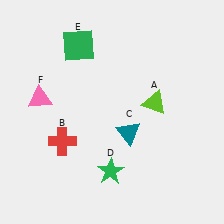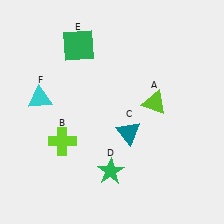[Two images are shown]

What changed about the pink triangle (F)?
In Image 1, F is pink. In Image 2, it changed to cyan.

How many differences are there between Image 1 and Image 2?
There are 2 differences between the two images.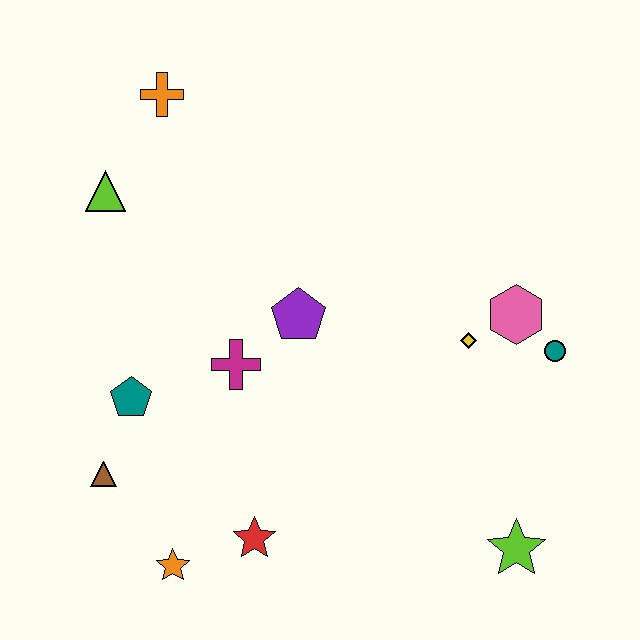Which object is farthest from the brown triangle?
The teal circle is farthest from the brown triangle.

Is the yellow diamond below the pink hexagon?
Yes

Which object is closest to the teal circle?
The pink hexagon is closest to the teal circle.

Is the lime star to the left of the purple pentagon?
No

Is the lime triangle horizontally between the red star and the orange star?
No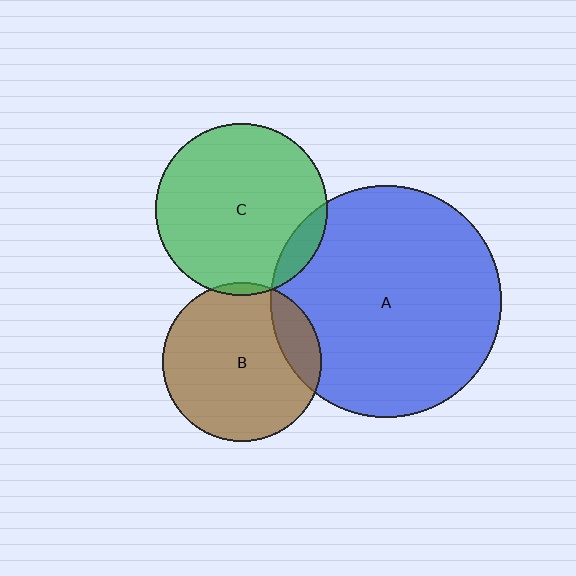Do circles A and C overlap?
Yes.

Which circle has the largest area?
Circle A (blue).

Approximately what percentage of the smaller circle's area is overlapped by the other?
Approximately 10%.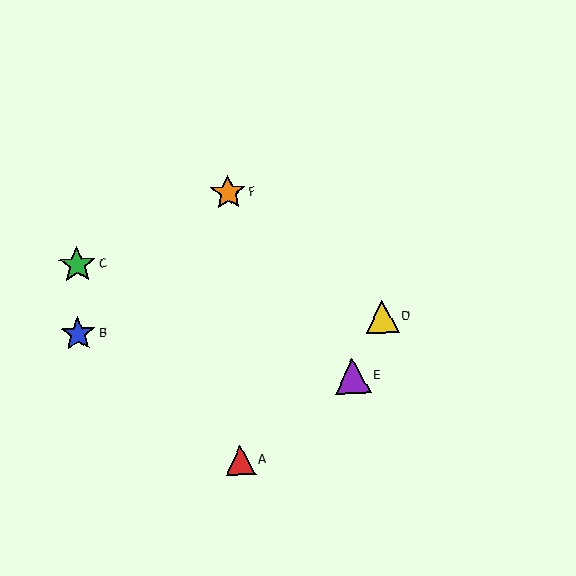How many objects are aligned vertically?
2 objects (A, F) are aligned vertically.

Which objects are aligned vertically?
Objects A, F are aligned vertically.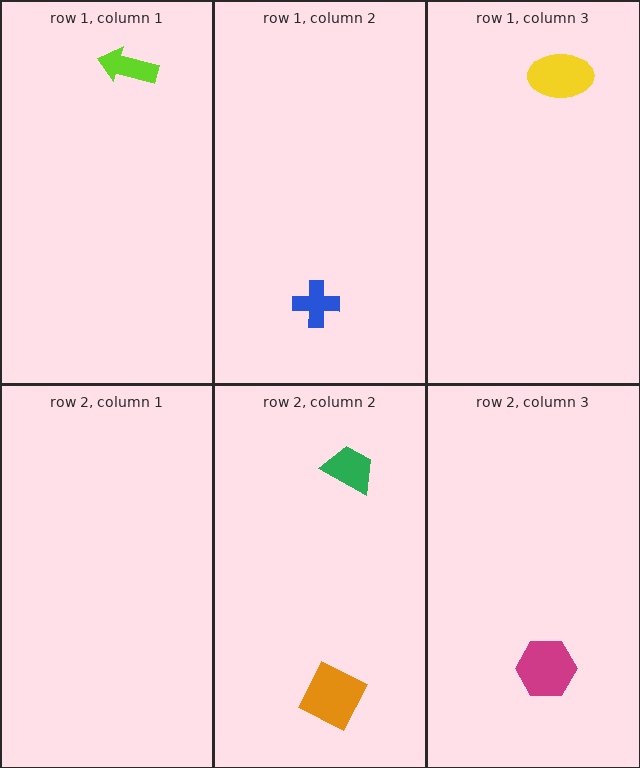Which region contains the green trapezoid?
The row 2, column 2 region.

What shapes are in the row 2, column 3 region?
The magenta hexagon.